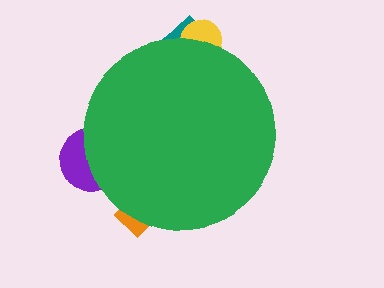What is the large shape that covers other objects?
A green circle.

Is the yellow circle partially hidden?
Yes, the yellow circle is partially hidden behind the green circle.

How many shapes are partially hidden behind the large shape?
4 shapes are partially hidden.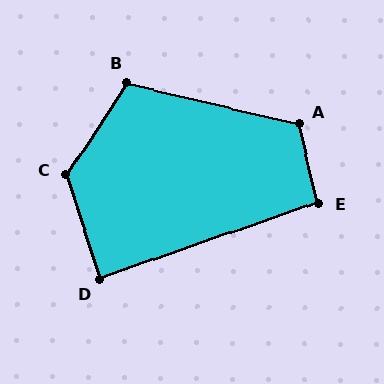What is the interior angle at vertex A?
Approximately 117 degrees (obtuse).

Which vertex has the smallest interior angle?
D, at approximately 89 degrees.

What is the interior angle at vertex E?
Approximately 96 degrees (obtuse).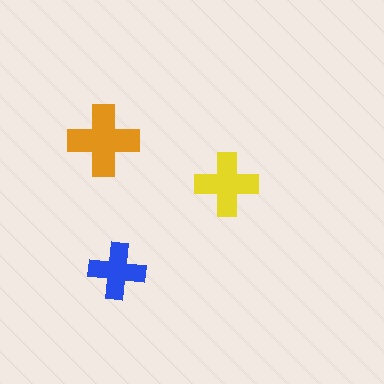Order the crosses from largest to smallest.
the orange one, the yellow one, the blue one.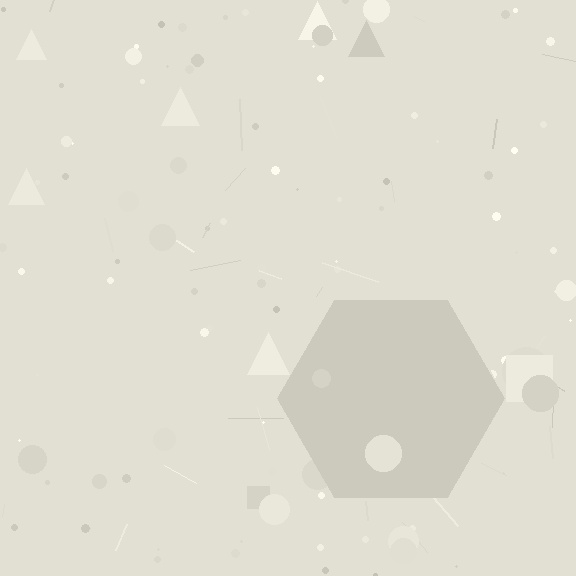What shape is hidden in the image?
A hexagon is hidden in the image.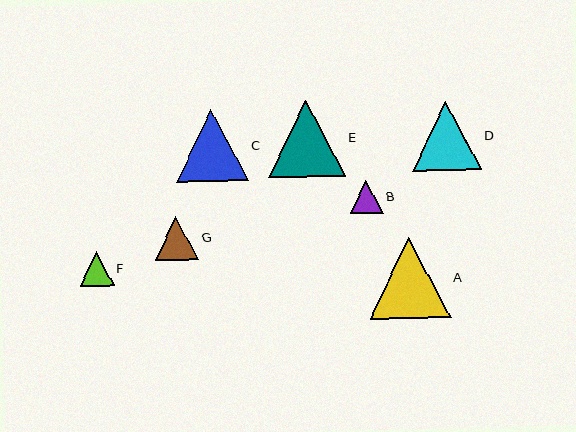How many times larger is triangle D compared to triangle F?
Triangle D is approximately 2.0 times the size of triangle F.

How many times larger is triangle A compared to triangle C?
Triangle A is approximately 1.1 times the size of triangle C.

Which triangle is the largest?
Triangle A is the largest with a size of approximately 81 pixels.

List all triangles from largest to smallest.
From largest to smallest: A, E, C, D, G, F, B.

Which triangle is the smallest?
Triangle B is the smallest with a size of approximately 33 pixels.